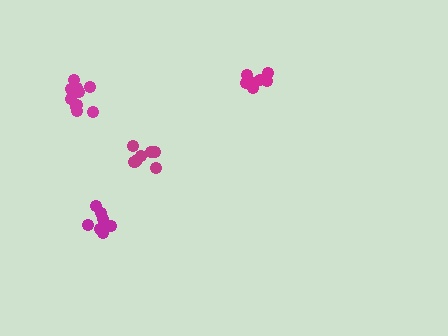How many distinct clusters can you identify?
There are 4 distinct clusters.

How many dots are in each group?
Group 1: 7 dots, Group 2: 11 dots, Group 3: 8 dots, Group 4: 7 dots (33 total).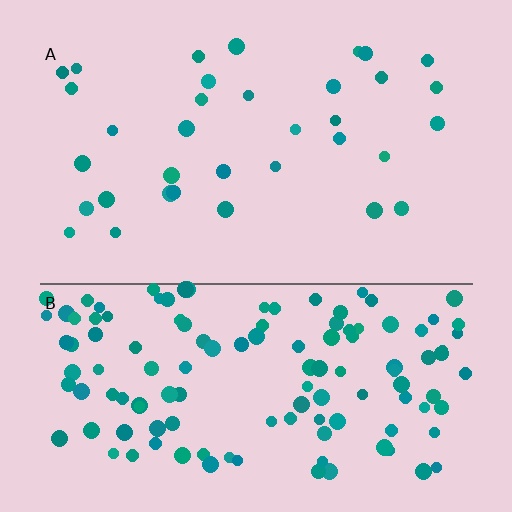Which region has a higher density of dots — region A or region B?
B (the bottom).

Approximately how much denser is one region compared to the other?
Approximately 3.9× — region B over region A.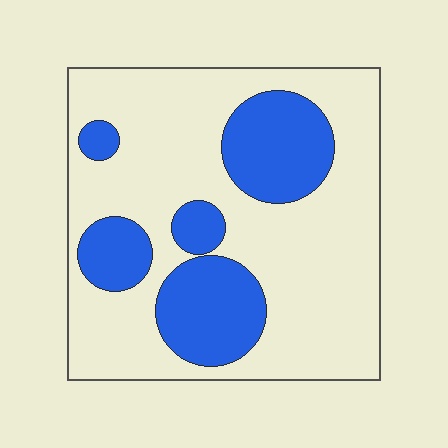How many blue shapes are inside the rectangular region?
5.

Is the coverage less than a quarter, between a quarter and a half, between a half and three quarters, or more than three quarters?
Between a quarter and a half.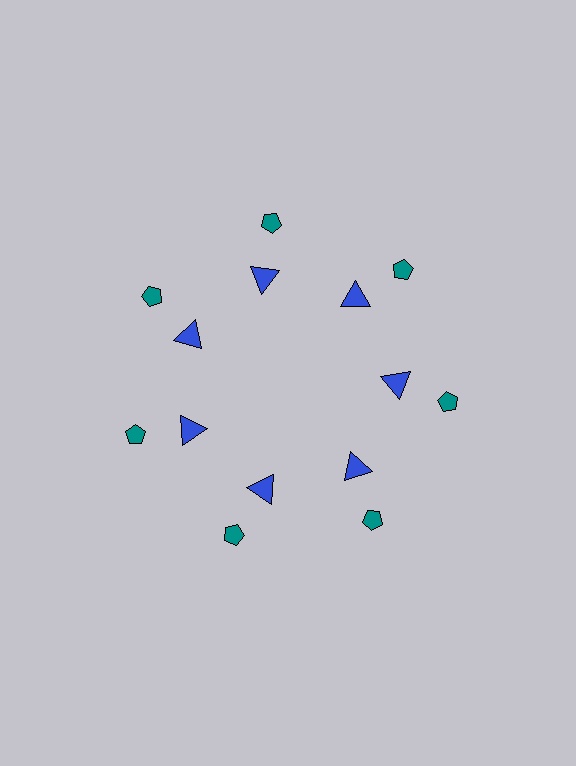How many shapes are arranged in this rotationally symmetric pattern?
There are 14 shapes, arranged in 7 groups of 2.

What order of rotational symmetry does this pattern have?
This pattern has 7-fold rotational symmetry.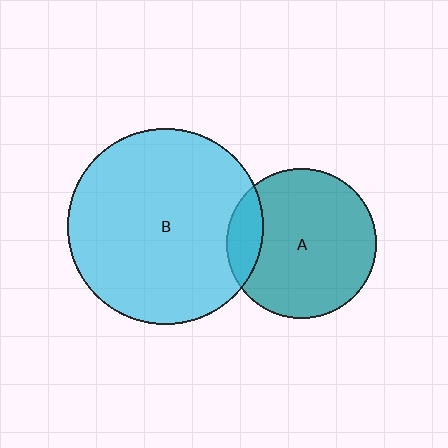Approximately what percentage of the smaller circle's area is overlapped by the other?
Approximately 15%.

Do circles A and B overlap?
Yes.